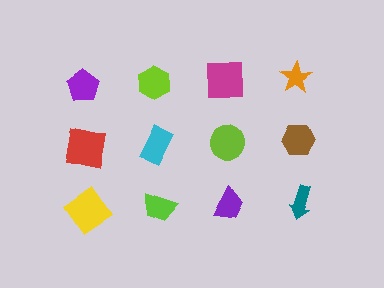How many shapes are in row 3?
4 shapes.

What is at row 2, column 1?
A red square.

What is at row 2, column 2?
A cyan rectangle.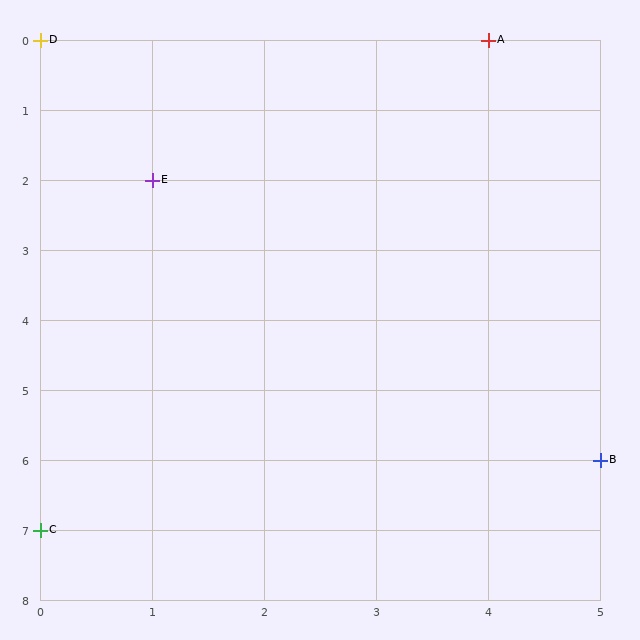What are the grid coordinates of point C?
Point C is at grid coordinates (0, 7).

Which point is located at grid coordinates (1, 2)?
Point E is at (1, 2).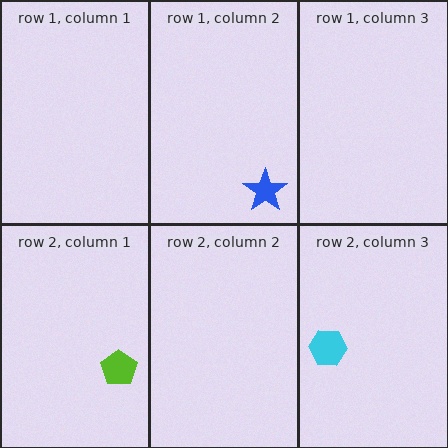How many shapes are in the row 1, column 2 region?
1.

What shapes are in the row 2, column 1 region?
The lime pentagon.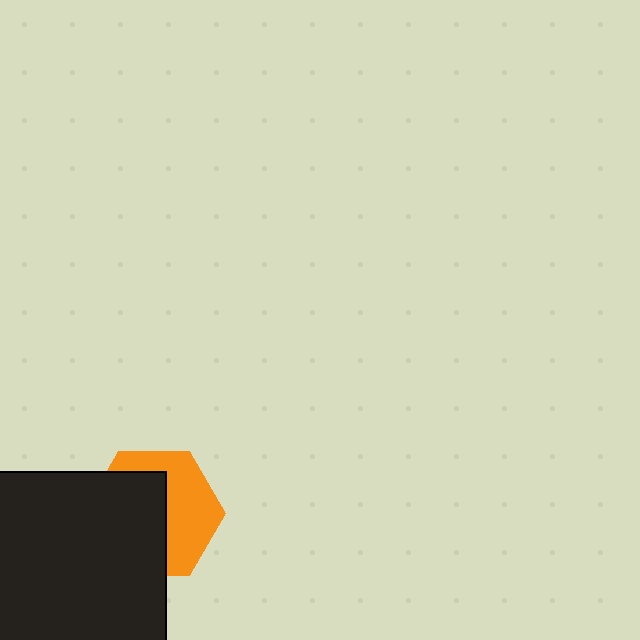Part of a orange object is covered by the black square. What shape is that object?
It is a hexagon.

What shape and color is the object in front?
The object in front is a black square.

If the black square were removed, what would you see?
You would see the complete orange hexagon.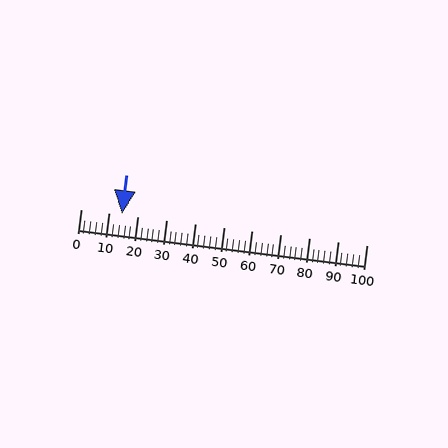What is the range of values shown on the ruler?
The ruler shows values from 0 to 100.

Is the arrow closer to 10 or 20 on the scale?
The arrow is closer to 10.